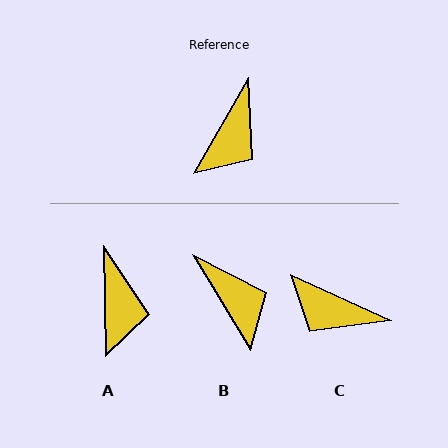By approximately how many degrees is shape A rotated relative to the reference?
Approximately 31 degrees counter-clockwise.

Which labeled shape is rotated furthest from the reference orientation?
C, about 85 degrees away.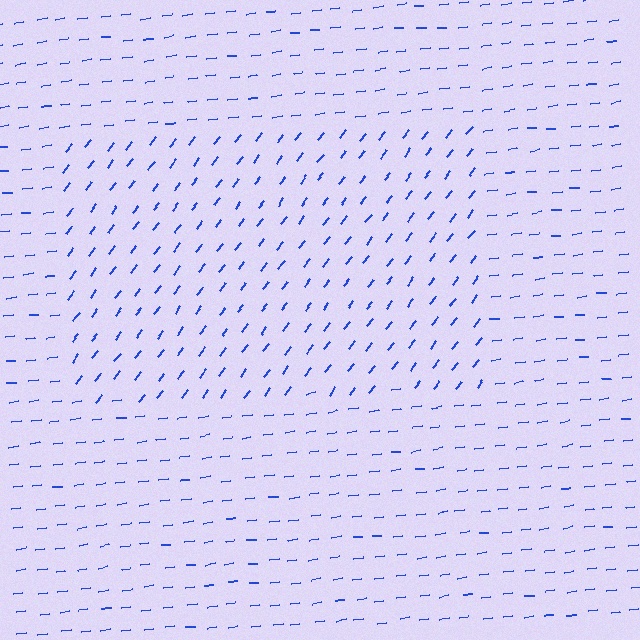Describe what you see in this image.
The image is filled with small blue line segments. A rectangle region in the image has lines oriented differently from the surrounding lines, creating a visible texture boundary.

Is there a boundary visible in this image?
Yes, there is a texture boundary formed by a change in line orientation.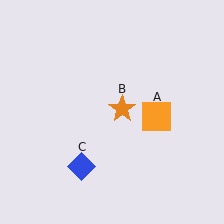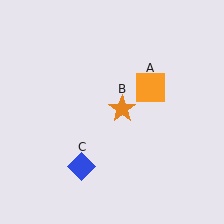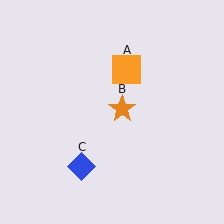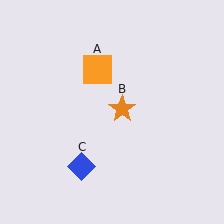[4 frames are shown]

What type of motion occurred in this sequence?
The orange square (object A) rotated counterclockwise around the center of the scene.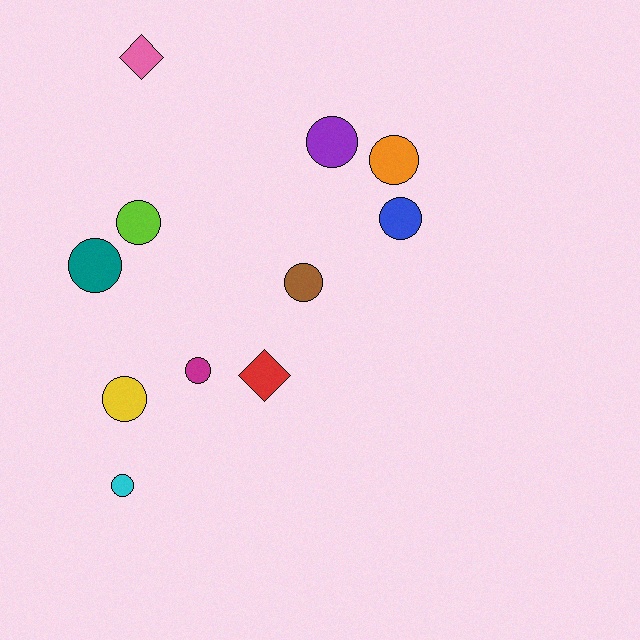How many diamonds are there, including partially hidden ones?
There are 2 diamonds.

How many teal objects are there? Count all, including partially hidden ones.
There is 1 teal object.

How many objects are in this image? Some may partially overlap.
There are 11 objects.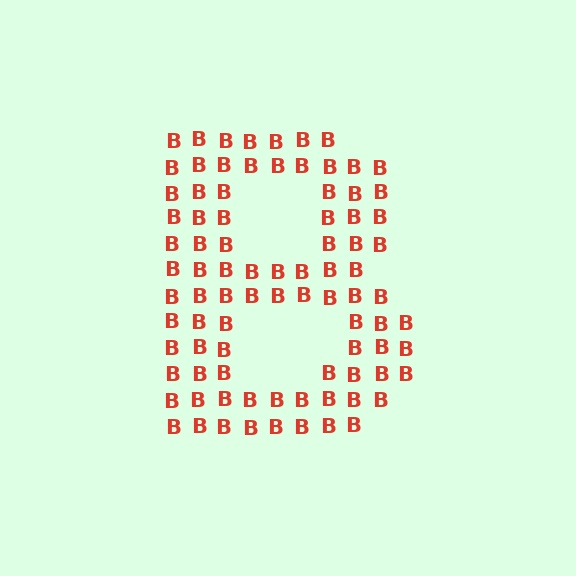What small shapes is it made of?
It is made of small letter B's.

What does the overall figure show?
The overall figure shows the letter B.